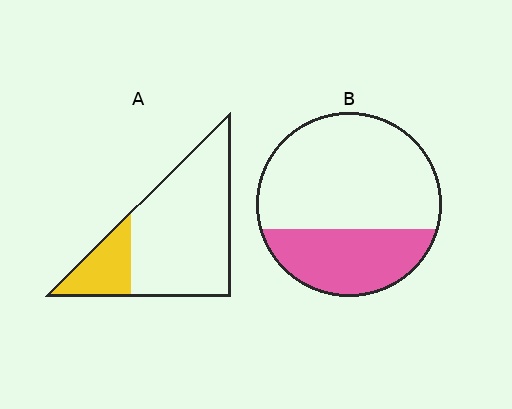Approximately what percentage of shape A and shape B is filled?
A is approximately 20% and B is approximately 35%.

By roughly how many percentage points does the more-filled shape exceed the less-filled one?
By roughly 10 percentage points (B over A).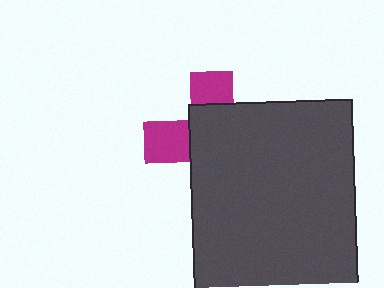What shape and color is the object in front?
The object in front is a dark gray rectangle.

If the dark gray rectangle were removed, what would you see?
You would see the complete magenta cross.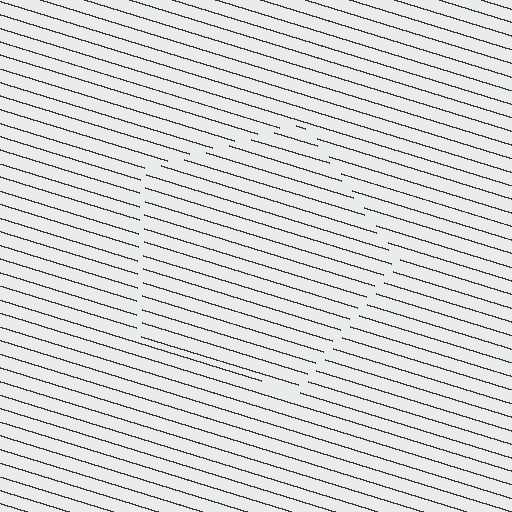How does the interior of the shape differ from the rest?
The interior of the shape contains the same grating, shifted by half a period — the contour is defined by the phase discontinuity where line-ends from the inner and outer gratings abut.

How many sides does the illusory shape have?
5 sides — the line-ends trace a pentagon.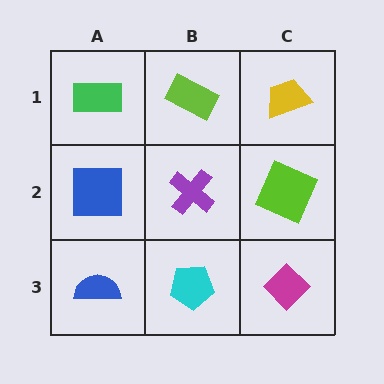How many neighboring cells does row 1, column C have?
2.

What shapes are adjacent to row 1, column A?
A blue square (row 2, column A), a lime rectangle (row 1, column B).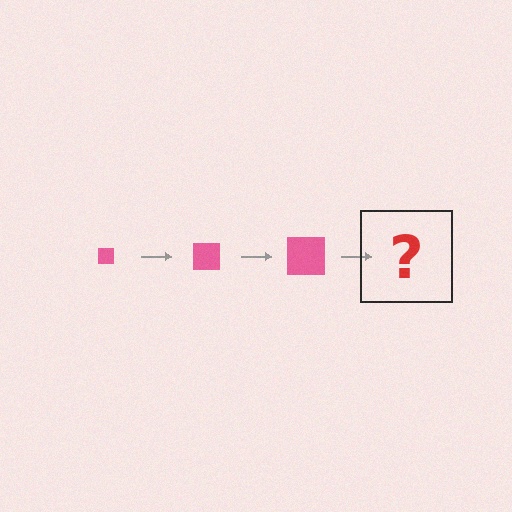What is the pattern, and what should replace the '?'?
The pattern is that the square gets progressively larger each step. The '?' should be a pink square, larger than the previous one.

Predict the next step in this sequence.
The next step is a pink square, larger than the previous one.